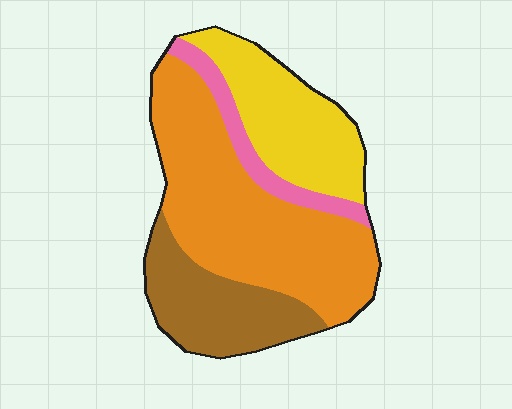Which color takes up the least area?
Pink, at roughly 10%.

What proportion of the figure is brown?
Brown covers 21% of the figure.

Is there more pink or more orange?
Orange.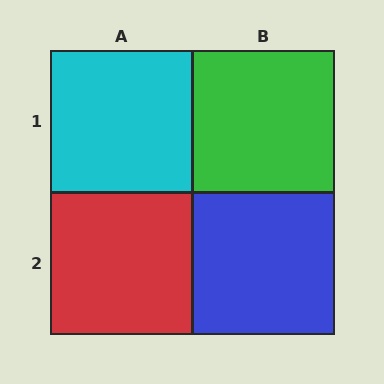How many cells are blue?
1 cell is blue.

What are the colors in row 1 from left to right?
Cyan, green.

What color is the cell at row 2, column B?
Blue.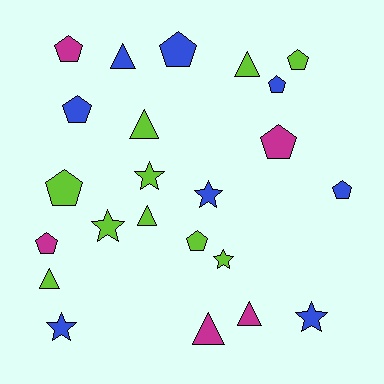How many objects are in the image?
There are 23 objects.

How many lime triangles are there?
There are 4 lime triangles.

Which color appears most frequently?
Lime, with 10 objects.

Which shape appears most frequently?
Pentagon, with 10 objects.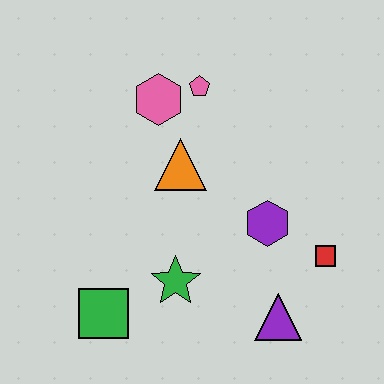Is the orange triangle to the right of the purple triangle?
No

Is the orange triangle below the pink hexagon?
Yes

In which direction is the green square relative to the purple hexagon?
The green square is to the left of the purple hexagon.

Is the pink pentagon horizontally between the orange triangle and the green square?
No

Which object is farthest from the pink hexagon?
The purple triangle is farthest from the pink hexagon.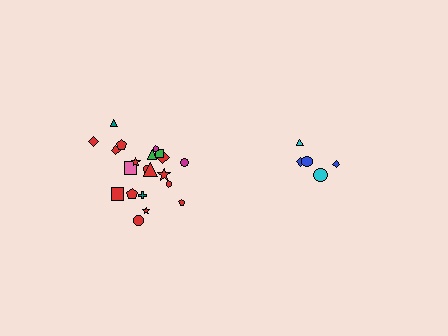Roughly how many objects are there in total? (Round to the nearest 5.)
Roughly 25 objects in total.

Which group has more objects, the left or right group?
The left group.